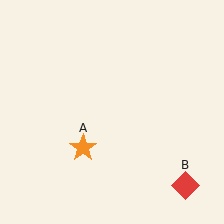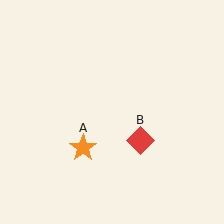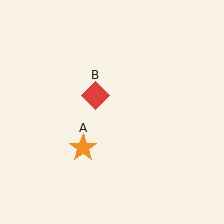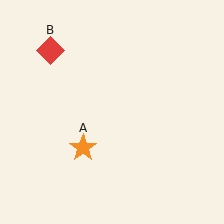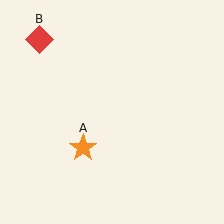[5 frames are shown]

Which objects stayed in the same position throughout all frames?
Orange star (object A) remained stationary.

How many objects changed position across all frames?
1 object changed position: red diamond (object B).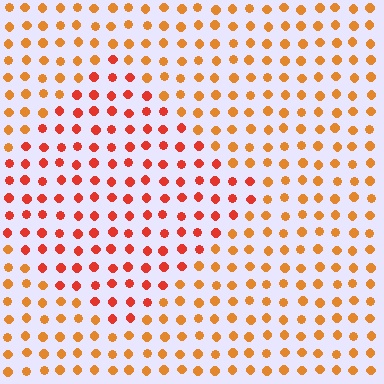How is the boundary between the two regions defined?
The boundary is defined purely by a slight shift in hue (about 27 degrees). Spacing, size, and orientation are identical on both sides.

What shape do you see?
I see a diamond.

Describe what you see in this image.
The image is filled with small orange elements in a uniform arrangement. A diamond-shaped region is visible where the elements are tinted to a slightly different hue, forming a subtle color boundary.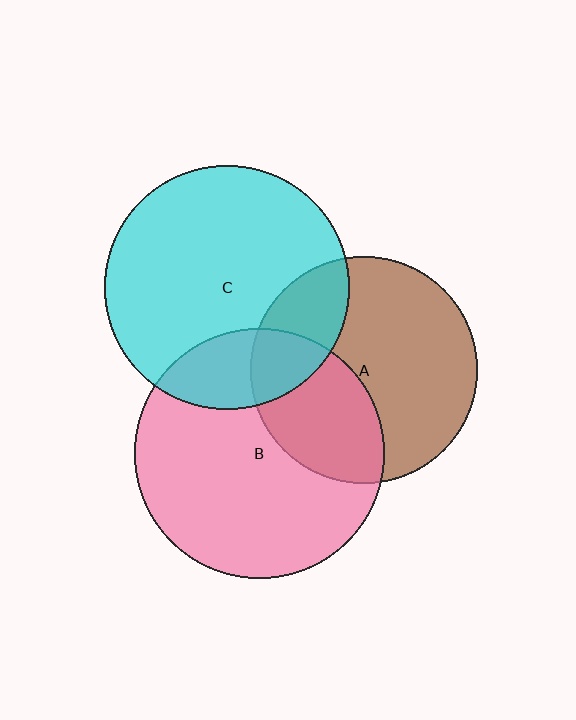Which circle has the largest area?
Circle B (pink).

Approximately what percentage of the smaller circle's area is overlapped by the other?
Approximately 20%.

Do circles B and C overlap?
Yes.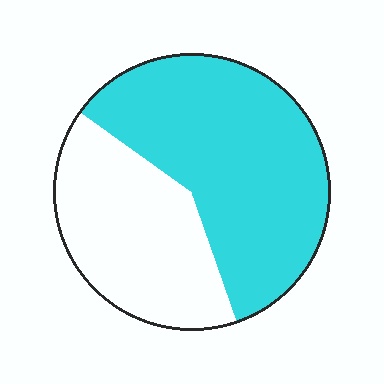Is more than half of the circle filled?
Yes.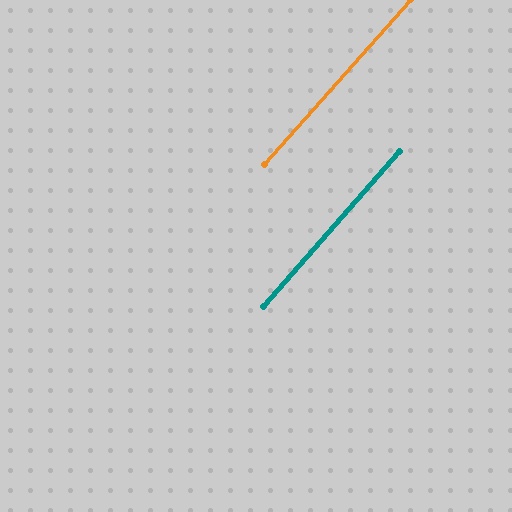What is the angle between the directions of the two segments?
Approximately 0 degrees.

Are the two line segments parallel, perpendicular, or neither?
Parallel — their directions differ by only 0.0°.